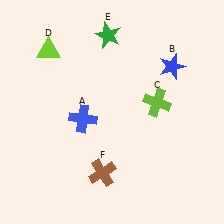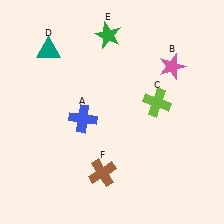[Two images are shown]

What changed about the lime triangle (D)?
In Image 1, D is lime. In Image 2, it changed to teal.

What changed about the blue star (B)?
In Image 1, B is blue. In Image 2, it changed to pink.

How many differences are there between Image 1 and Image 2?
There are 2 differences between the two images.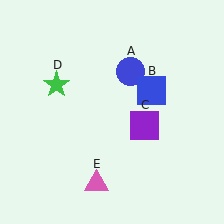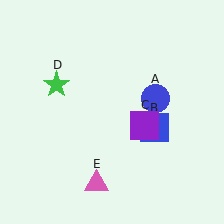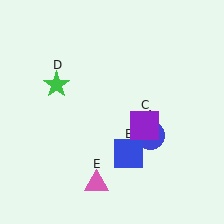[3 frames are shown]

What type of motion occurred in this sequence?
The blue circle (object A), blue square (object B) rotated clockwise around the center of the scene.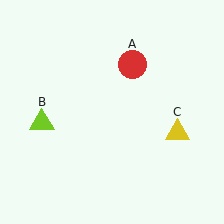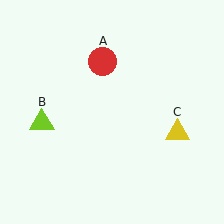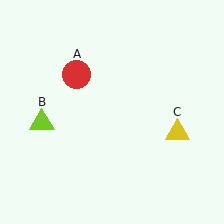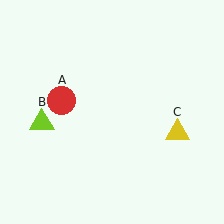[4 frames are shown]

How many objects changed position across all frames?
1 object changed position: red circle (object A).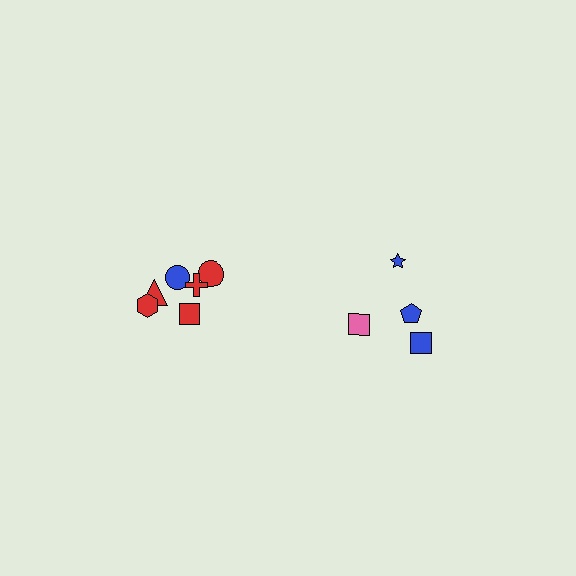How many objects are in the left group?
There are 6 objects.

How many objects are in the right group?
There are 4 objects.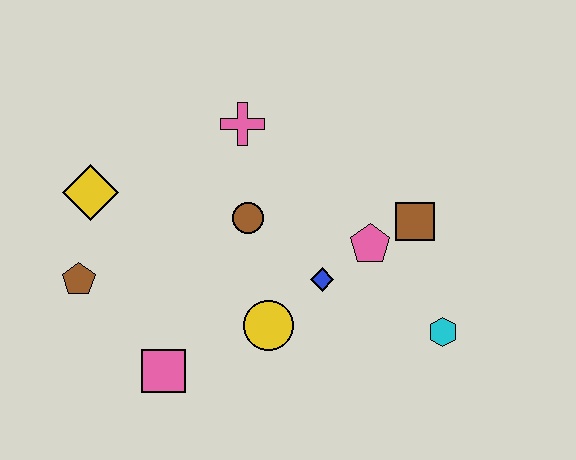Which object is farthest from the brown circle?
The cyan hexagon is farthest from the brown circle.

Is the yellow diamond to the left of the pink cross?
Yes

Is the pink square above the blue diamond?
No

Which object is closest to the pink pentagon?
The brown square is closest to the pink pentagon.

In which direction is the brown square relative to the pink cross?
The brown square is to the right of the pink cross.